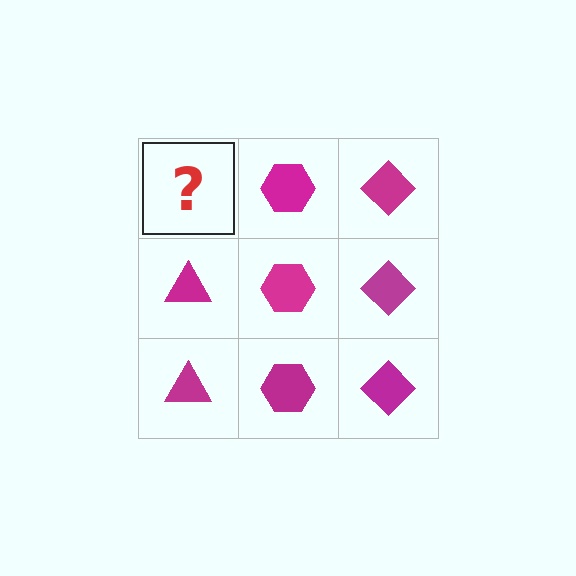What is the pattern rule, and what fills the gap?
The rule is that each column has a consistent shape. The gap should be filled with a magenta triangle.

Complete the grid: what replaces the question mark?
The question mark should be replaced with a magenta triangle.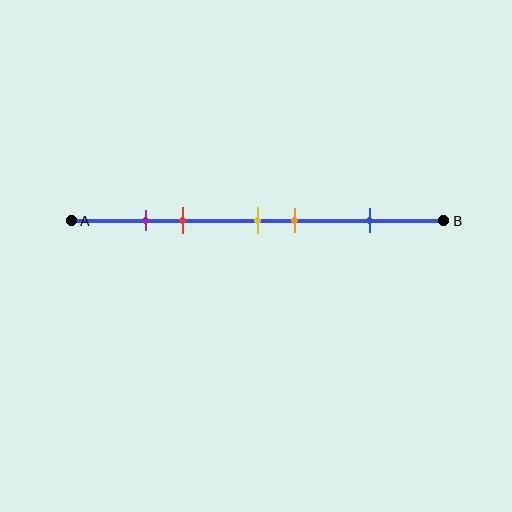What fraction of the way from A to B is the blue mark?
The blue mark is approximately 80% (0.8) of the way from A to B.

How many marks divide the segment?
There are 5 marks dividing the segment.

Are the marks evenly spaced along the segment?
No, the marks are not evenly spaced.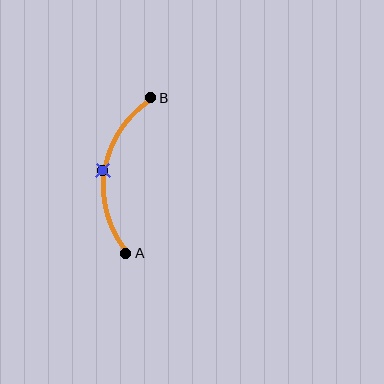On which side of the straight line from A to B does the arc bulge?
The arc bulges to the left of the straight line connecting A and B.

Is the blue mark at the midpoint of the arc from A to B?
Yes. The blue mark lies on the arc at equal arc-length from both A and B — it is the arc midpoint.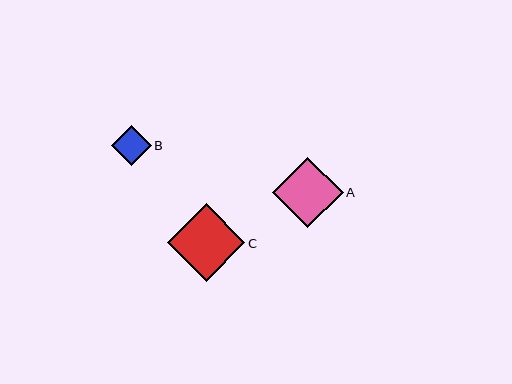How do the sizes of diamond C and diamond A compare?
Diamond C and diamond A are approximately the same size.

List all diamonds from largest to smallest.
From largest to smallest: C, A, B.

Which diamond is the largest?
Diamond C is the largest with a size of approximately 78 pixels.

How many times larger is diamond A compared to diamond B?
Diamond A is approximately 1.8 times the size of diamond B.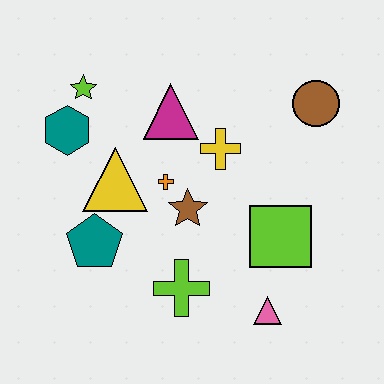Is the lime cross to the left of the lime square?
Yes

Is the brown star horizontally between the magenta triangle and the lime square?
Yes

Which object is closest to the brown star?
The orange cross is closest to the brown star.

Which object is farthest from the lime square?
The lime star is farthest from the lime square.